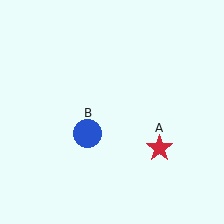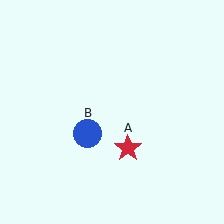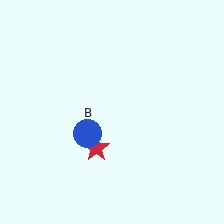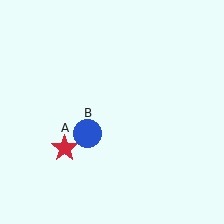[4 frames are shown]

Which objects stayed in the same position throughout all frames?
Blue circle (object B) remained stationary.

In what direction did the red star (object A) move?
The red star (object A) moved left.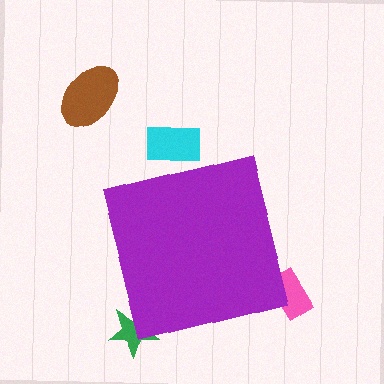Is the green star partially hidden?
Yes, the green star is partially hidden behind the purple square.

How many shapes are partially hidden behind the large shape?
3 shapes are partially hidden.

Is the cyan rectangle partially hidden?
Yes, the cyan rectangle is partially hidden behind the purple square.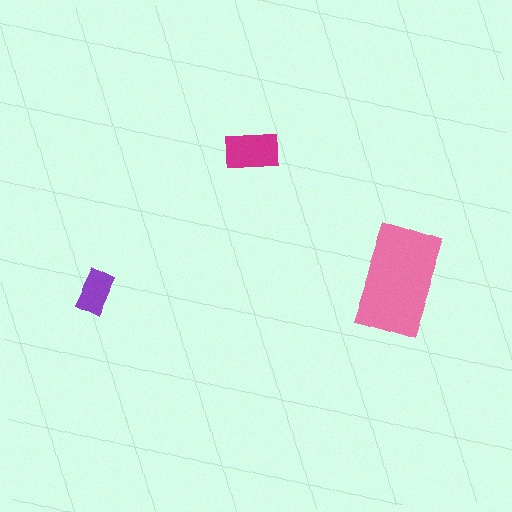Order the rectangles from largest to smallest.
the pink one, the magenta one, the purple one.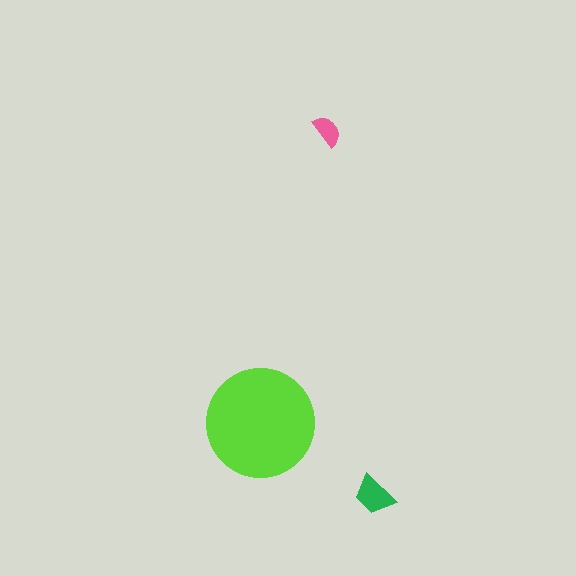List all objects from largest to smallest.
The lime circle, the green trapezoid, the pink semicircle.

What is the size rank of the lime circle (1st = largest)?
1st.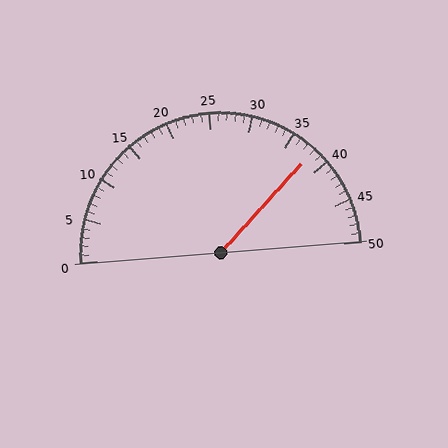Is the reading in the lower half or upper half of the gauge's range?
The reading is in the upper half of the range (0 to 50).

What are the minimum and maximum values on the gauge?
The gauge ranges from 0 to 50.